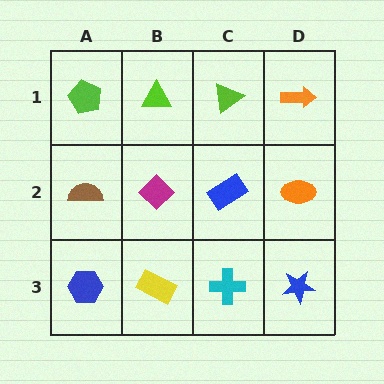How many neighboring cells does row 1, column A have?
2.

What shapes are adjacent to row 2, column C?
A lime triangle (row 1, column C), a cyan cross (row 3, column C), a magenta diamond (row 2, column B), an orange ellipse (row 2, column D).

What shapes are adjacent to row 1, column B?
A magenta diamond (row 2, column B), a lime pentagon (row 1, column A), a lime triangle (row 1, column C).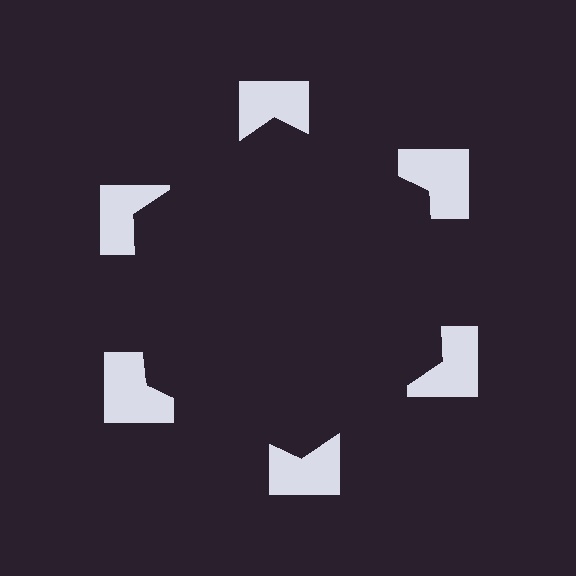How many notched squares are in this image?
There are 6 — one at each vertex of the illusory hexagon.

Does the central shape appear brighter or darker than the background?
It typically appears slightly darker than the background, even though no actual brightness change is drawn.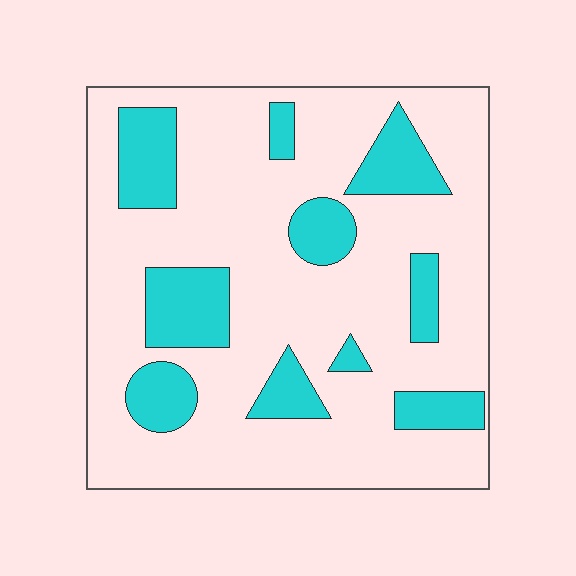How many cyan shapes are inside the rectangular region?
10.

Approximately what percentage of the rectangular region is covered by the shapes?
Approximately 25%.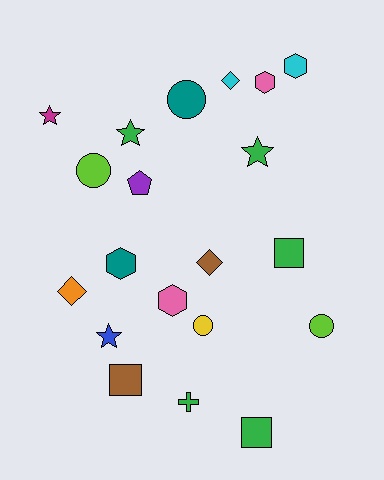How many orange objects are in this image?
There is 1 orange object.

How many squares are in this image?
There are 3 squares.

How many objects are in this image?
There are 20 objects.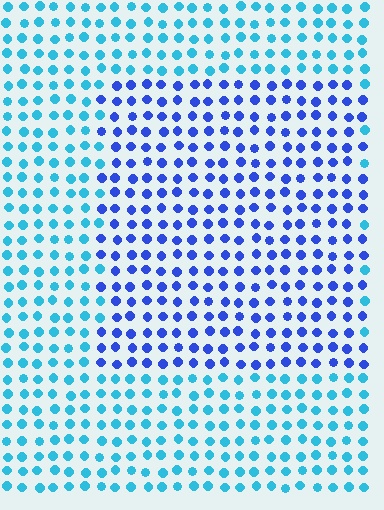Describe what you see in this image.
The image is filled with small cyan elements in a uniform arrangement. A rectangle-shaped region is visible where the elements are tinted to a slightly different hue, forming a subtle color boundary.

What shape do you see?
I see a rectangle.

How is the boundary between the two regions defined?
The boundary is defined purely by a slight shift in hue (about 40 degrees). Spacing, size, and orientation are identical on both sides.